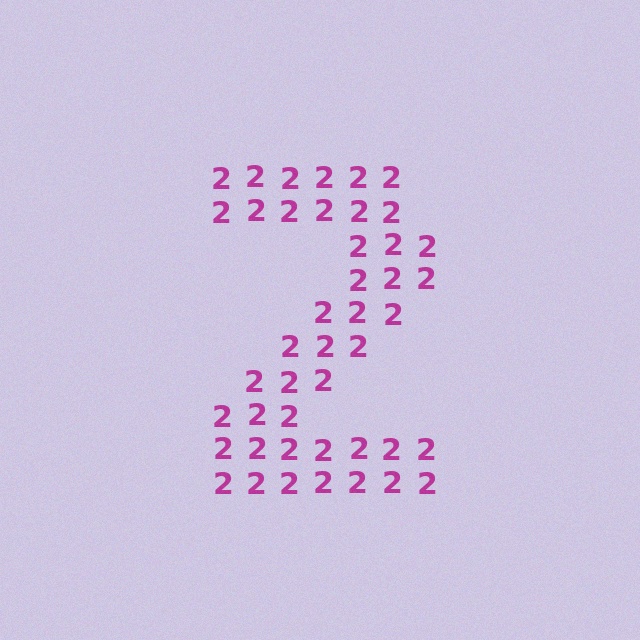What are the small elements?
The small elements are digit 2's.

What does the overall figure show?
The overall figure shows the digit 2.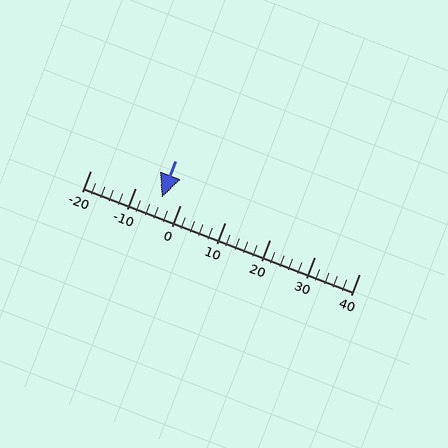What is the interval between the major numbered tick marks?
The major tick marks are spaced 10 units apart.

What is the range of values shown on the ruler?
The ruler shows values from -20 to 40.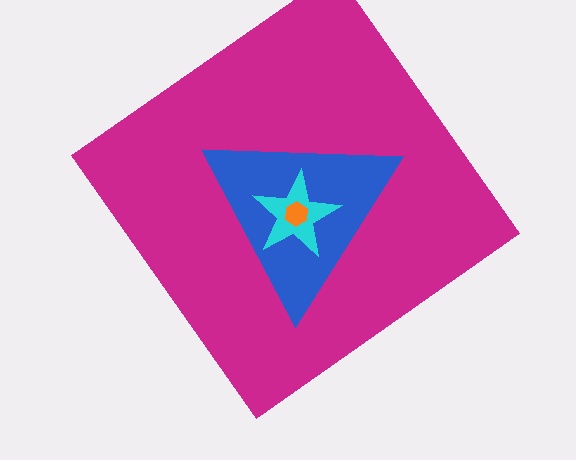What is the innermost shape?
The orange hexagon.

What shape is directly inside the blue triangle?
The cyan star.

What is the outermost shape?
The magenta diamond.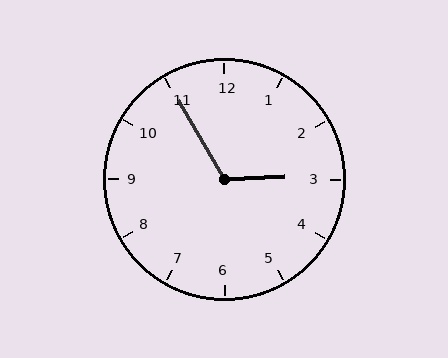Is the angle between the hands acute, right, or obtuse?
It is obtuse.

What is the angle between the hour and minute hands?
Approximately 118 degrees.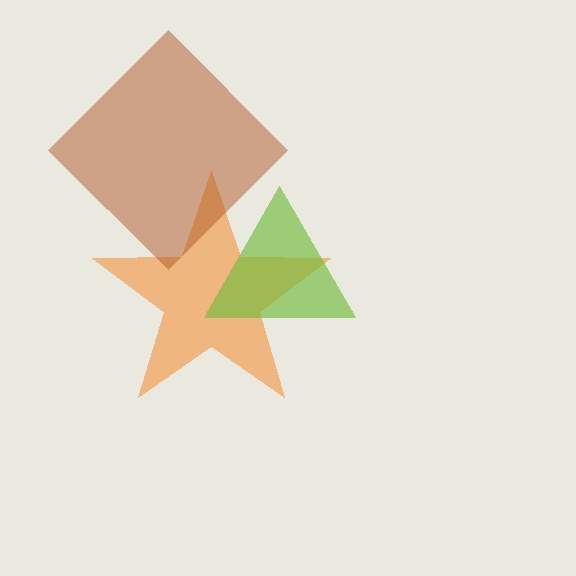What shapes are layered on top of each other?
The layered shapes are: an orange star, a brown diamond, a lime triangle.